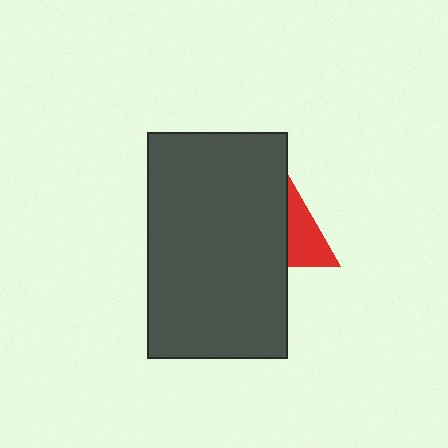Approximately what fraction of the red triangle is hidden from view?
Roughly 60% of the red triangle is hidden behind the dark gray rectangle.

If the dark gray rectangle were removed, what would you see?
You would see the complete red triangle.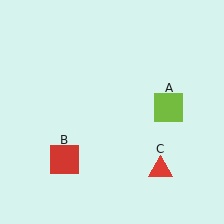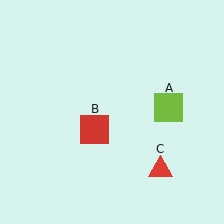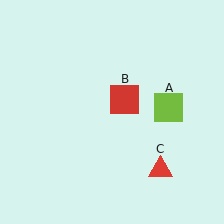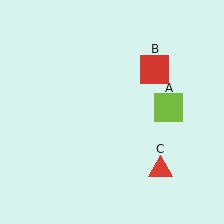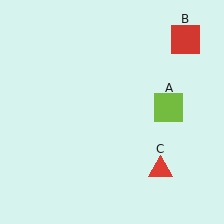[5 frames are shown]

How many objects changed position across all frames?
1 object changed position: red square (object B).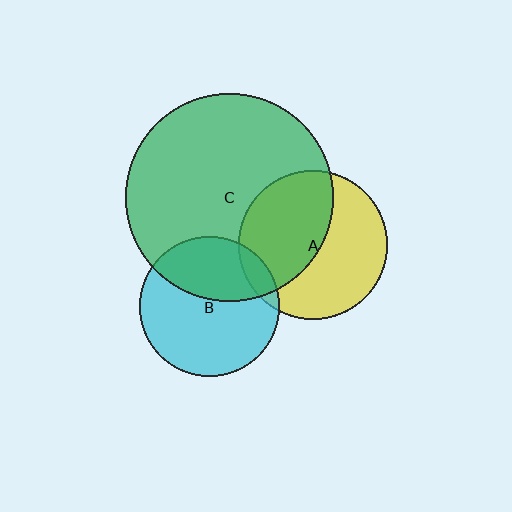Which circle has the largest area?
Circle C (green).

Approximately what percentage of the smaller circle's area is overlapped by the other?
Approximately 35%.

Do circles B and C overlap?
Yes.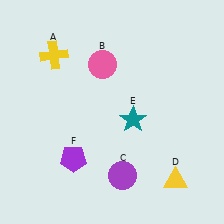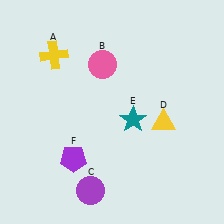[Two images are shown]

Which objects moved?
The objects that moved are: the purple circle (C), the yellow triangle (D).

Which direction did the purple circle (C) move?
The purple circle (C) moved left.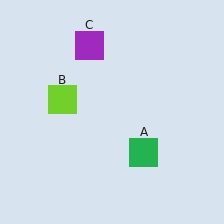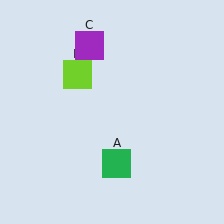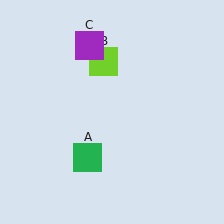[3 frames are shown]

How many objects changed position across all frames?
2 objects changed position: green square (object A), lime square (object B).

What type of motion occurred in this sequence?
The green square (object A), lime square (object B) rotated clockwise around the center of the scene.